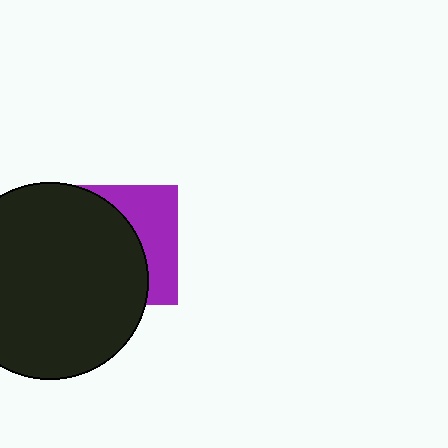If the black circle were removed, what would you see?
You would see the complete purple square.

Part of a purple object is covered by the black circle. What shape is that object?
It is a square.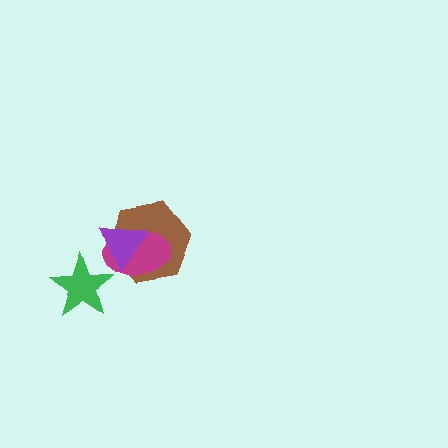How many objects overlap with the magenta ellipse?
2 objects overlap with the magenta ellipse.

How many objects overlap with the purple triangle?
2 objects overlap with the purple triangle.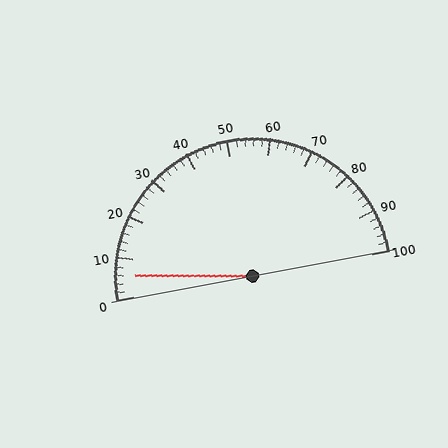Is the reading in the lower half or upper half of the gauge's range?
The reading is in the lower half of the range (0 to 100).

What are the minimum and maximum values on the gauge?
The gauge ranges from 0 to 100.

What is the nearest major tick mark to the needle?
The nearest major tick mark is 10.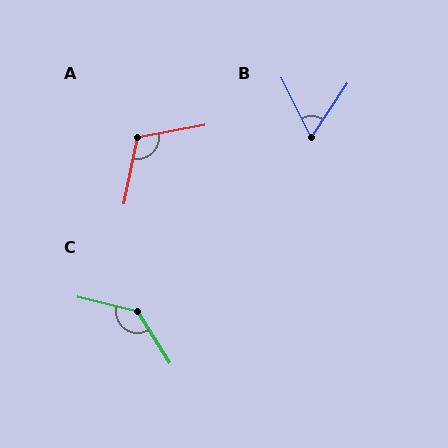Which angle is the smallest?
B, at approximately 60 degrees.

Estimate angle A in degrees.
Approximately 112 degrees.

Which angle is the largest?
C, at approximately 136 degrees.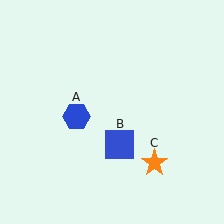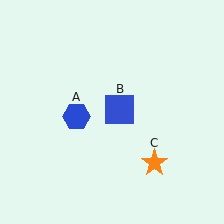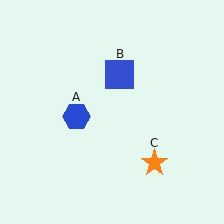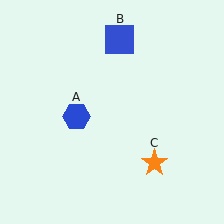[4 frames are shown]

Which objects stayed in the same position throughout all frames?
Blue hexagon (object A) and orange star (object C) remained stationary.